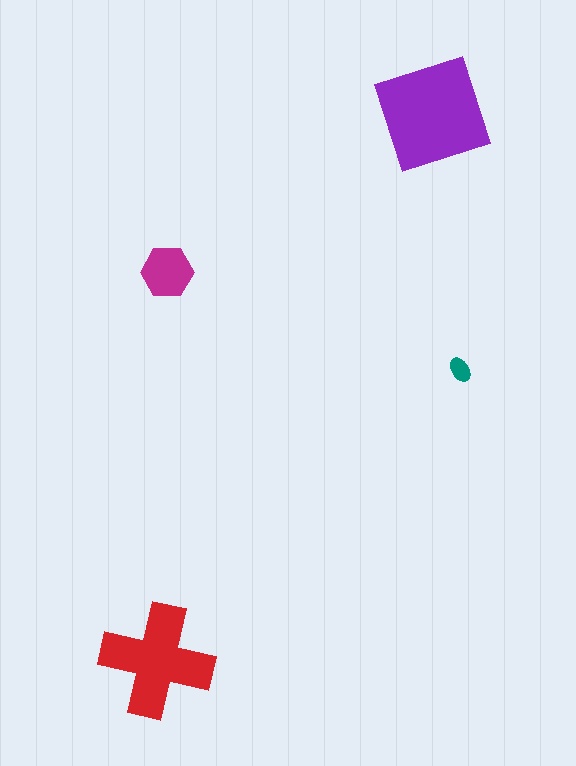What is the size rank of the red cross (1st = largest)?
2nd.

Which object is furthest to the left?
The red cross is leftmost.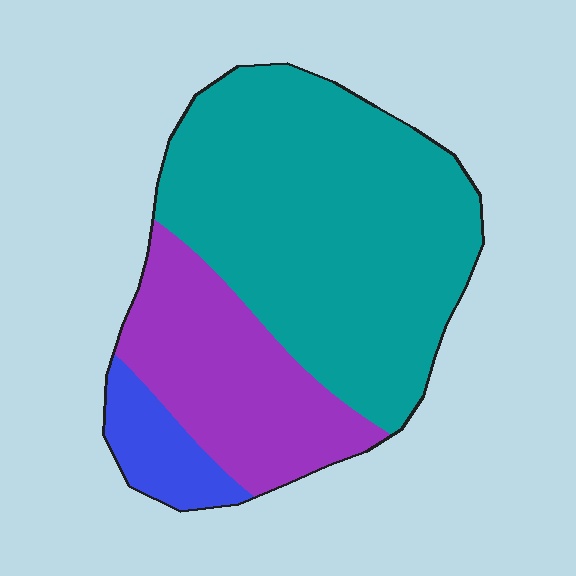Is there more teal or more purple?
Teal.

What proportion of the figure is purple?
Purple takes up between a sixth and a third of the figure.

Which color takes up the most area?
Teal, at roughly 65%.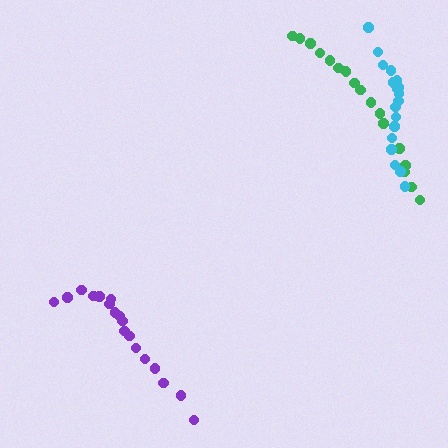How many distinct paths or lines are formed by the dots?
There are 3 distinct paths.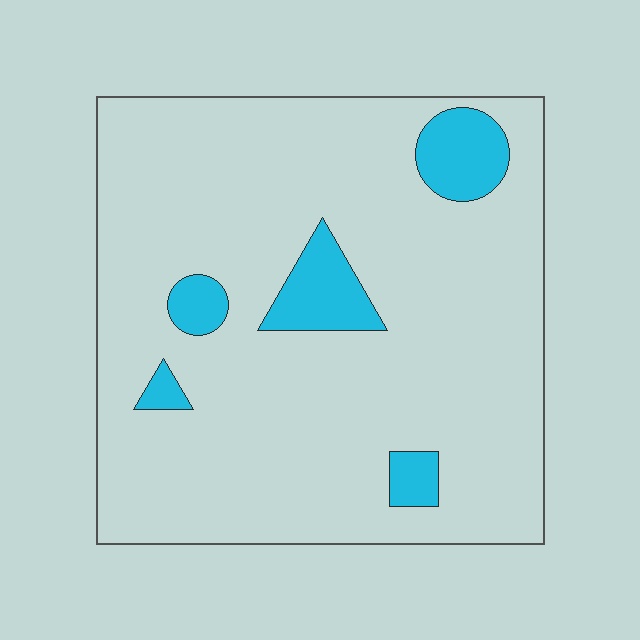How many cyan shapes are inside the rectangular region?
5.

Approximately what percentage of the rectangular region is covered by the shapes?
Approximately 10%.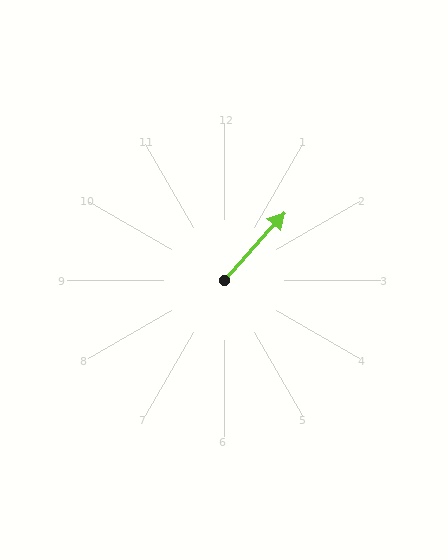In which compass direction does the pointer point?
Northeast.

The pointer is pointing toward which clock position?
Roughly 1 o'clock.